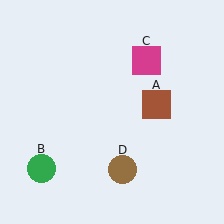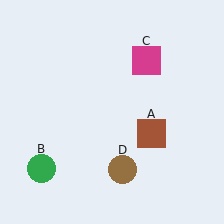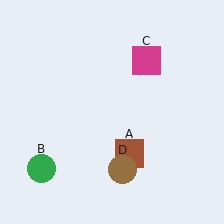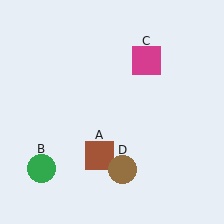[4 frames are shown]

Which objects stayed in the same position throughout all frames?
Green circle (object B) and magenta square (object C) and brown circle (object D) remained stationary.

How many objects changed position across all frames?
1 object changed position: brown square (object A).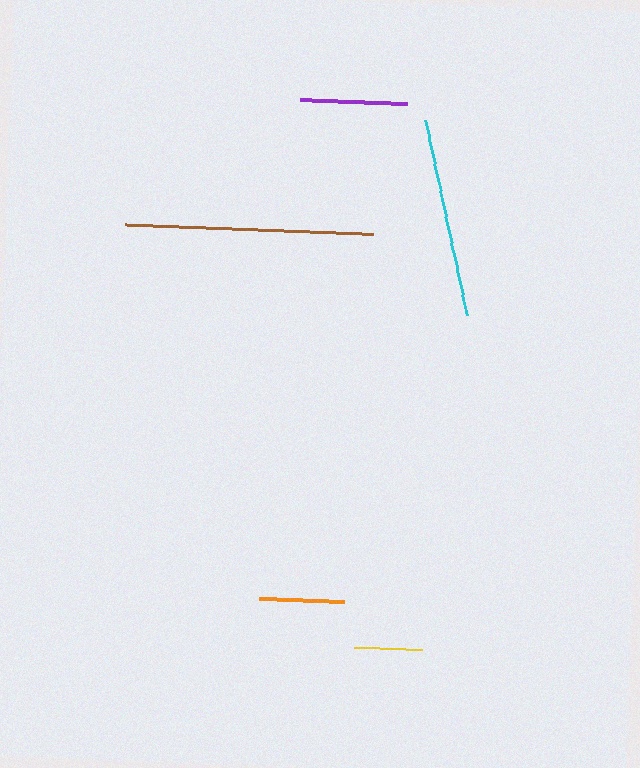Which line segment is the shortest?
The yellow line is the shortest at approximately 68 pixels.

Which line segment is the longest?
The brown line is the longest at approximately 248 pixels.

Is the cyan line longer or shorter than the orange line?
The cyan line is longer than the orange line.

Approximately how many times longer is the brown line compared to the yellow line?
The brown line is approximately 3.7 times the length of the yellow line.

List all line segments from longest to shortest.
From longest to shortest: brown, cyan, purple, orange, yellow.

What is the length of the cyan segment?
The cyan segment is approximately 199 pixels long.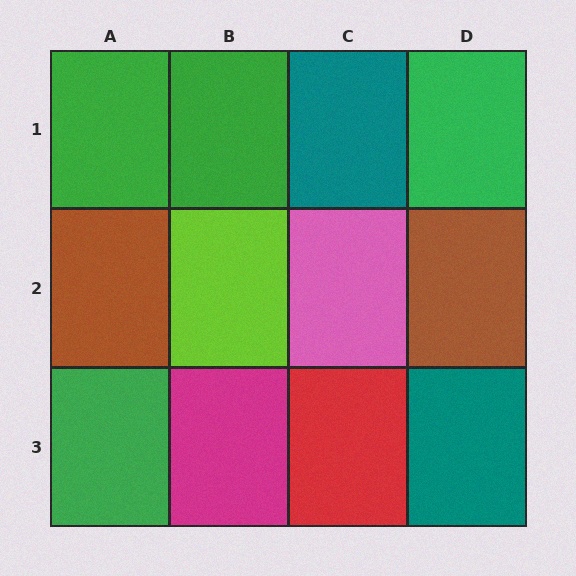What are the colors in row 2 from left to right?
Brown, lime, pink, brown.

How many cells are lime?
1 cell is lime.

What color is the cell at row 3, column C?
Red.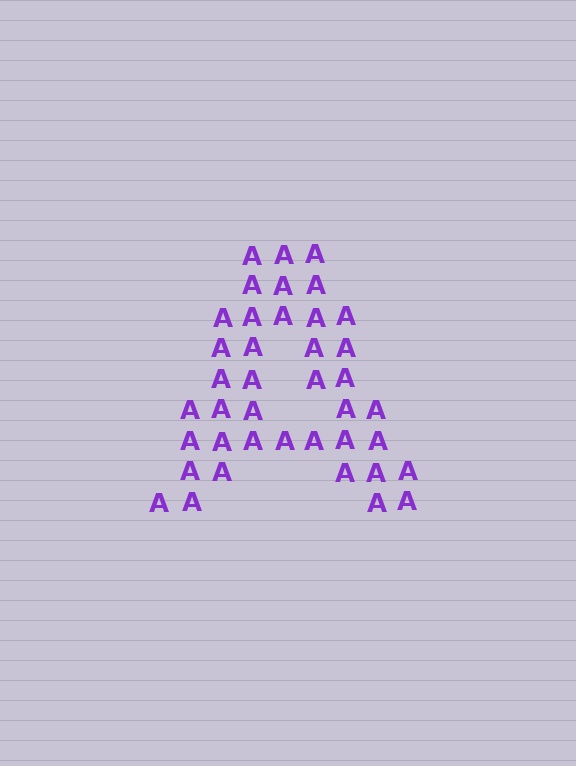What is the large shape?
The large shape is the letter A.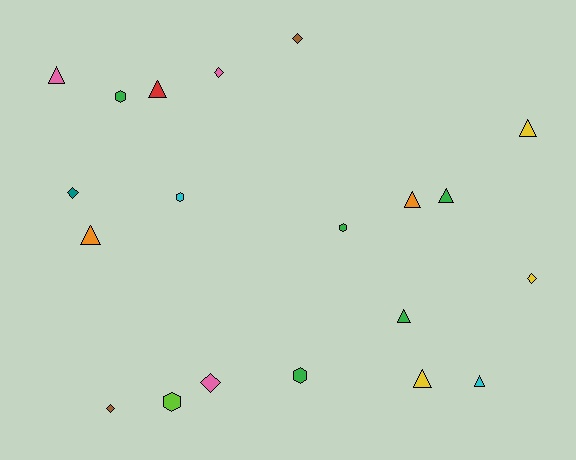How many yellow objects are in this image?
There are 3 yellow objects.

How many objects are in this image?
There are 20 objects.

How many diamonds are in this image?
There are 6 diamonds.